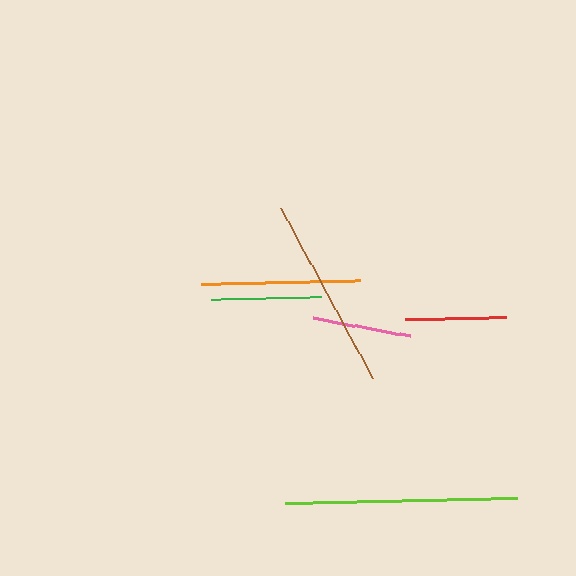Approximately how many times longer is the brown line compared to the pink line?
The brown line is approximately 2.0 times the length of the pink line.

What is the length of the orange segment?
The orange segment is approximately 159 pixels long.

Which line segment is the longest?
The lime line is the longest at approximately 232 pixels.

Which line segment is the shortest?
The pink line is the shortest at approximately 99 pixels.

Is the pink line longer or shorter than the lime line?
The lime line is longer than the pink line.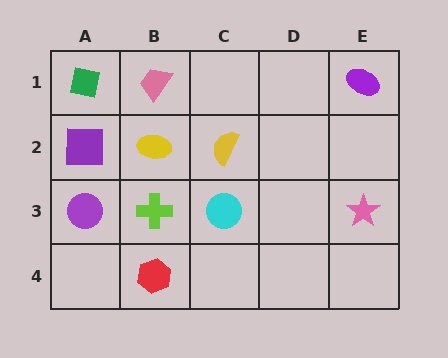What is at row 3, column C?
A cyan circle.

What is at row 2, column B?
A yellow ellipse.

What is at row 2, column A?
A purple square.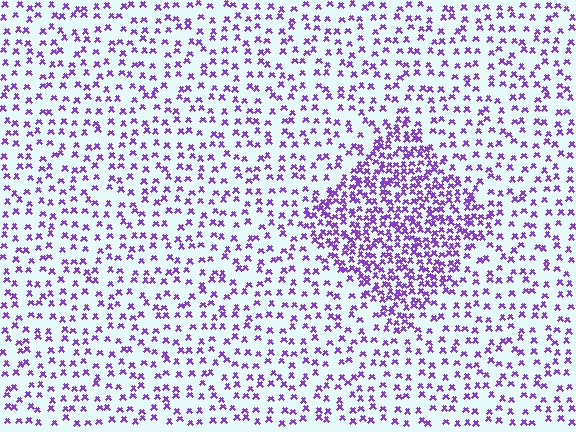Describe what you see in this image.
The image contains small purple elements arranged at two different densities. A diamond-shaped region is visible where the elements are more densely packed than the surrounding area.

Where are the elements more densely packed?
The elements are more densely packed inside the diamond boundary.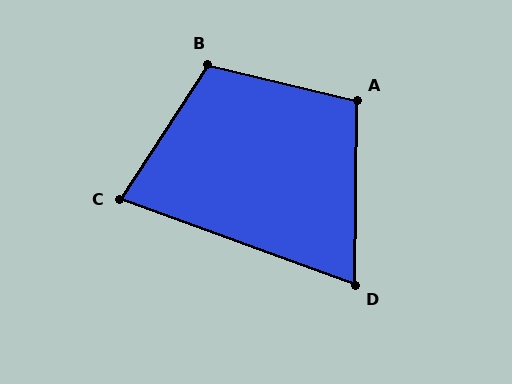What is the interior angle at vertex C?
Approximately 77 degrees (acute).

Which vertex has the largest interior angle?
B, at approximately 109 degrees.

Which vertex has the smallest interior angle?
D, at approximately 71 degrees.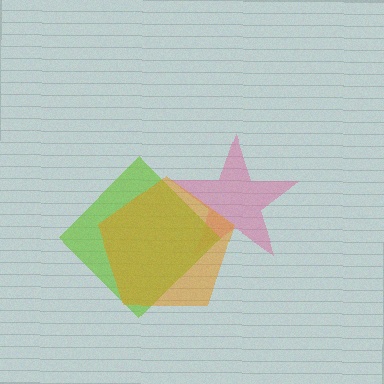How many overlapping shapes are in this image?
There are 3 overlapping shapes in the image.